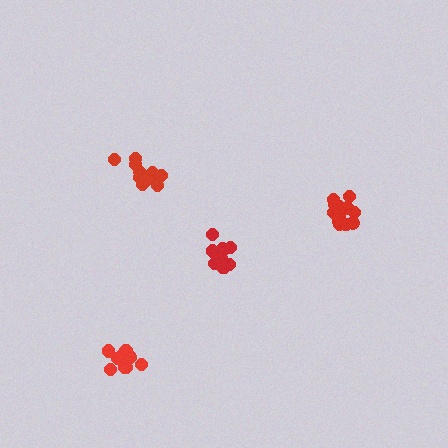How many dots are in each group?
Group 1: 12 dots, Group 2: 11 dots, Group 3: 15 dots, Group 4: 11 dots (49 total).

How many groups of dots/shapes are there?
There are 4 groups.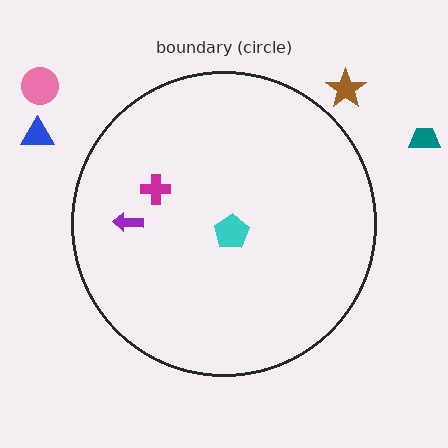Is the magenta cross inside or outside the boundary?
Inside.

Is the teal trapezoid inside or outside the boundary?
Outside.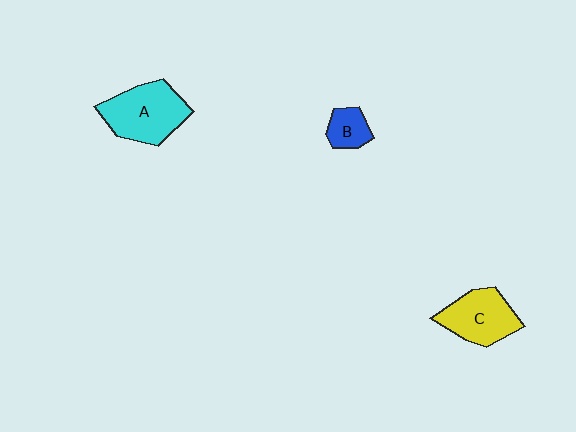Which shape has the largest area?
Shape A (cyan).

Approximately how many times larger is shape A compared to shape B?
Approximately 2.7 times.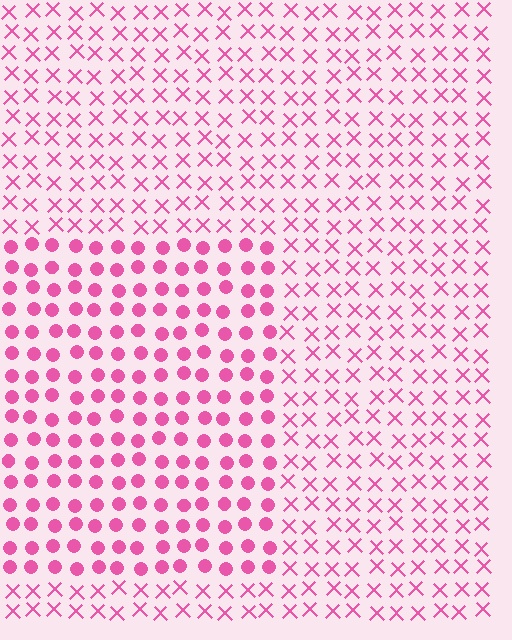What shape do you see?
I see a rectangle.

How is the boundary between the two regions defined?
The boundary is defined by a change in element shape: circles inside vs. X marks outside. All elements share the same color and spacing.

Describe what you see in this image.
The image is filled with small pink elements arranged in a uniform grid. A rectangle-shaped region contains circles, while the surrounding area contains X marks. The boundary is defined purely by the change in element shape.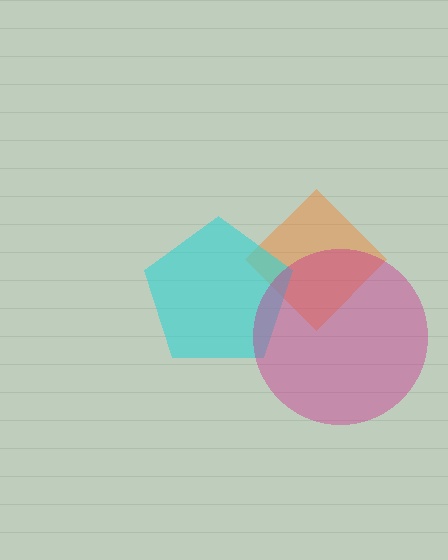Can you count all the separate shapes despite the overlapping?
Yes, there are 3 separate shapes.